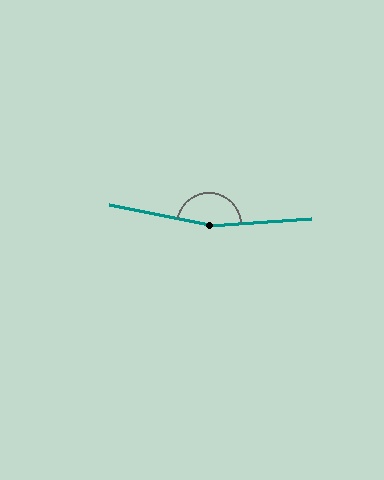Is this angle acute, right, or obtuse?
It is obtuse.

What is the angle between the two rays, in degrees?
Approximately 165 degrees.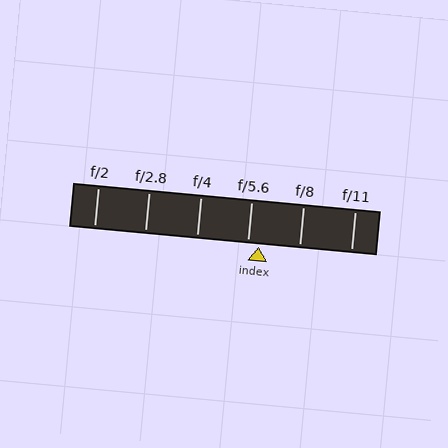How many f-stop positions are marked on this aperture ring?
There are 6 f-stop positions marked.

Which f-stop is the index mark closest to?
The index mark is closest to f/5.6.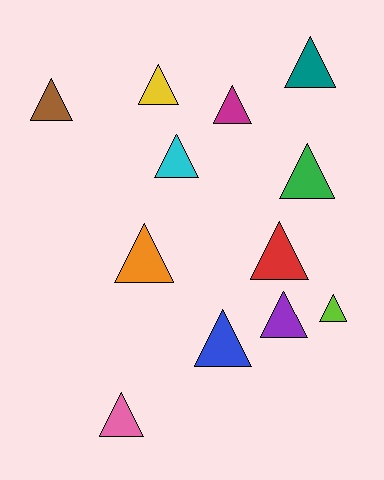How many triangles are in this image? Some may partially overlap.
There are 12 triangles.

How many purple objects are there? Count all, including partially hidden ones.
There is 1 purple object.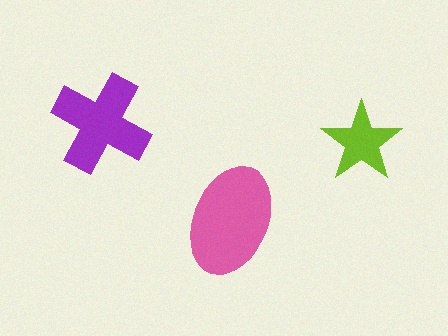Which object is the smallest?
The lime star.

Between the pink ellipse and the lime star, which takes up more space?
The pink ellipse.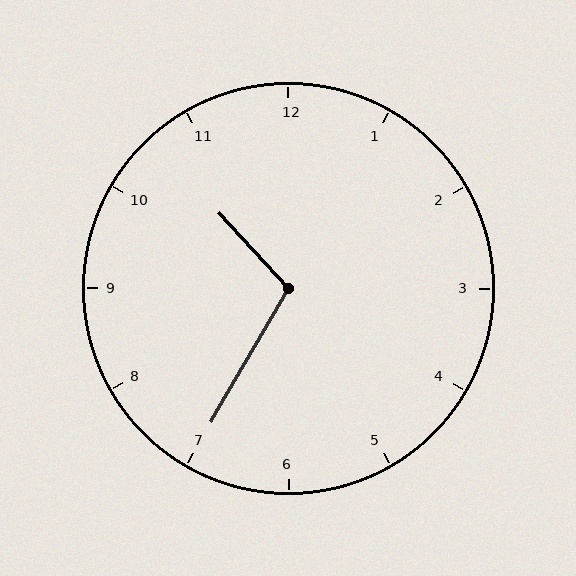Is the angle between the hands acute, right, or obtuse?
It is obtuse.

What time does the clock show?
10:35.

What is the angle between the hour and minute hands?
Approximately 108 degrees.